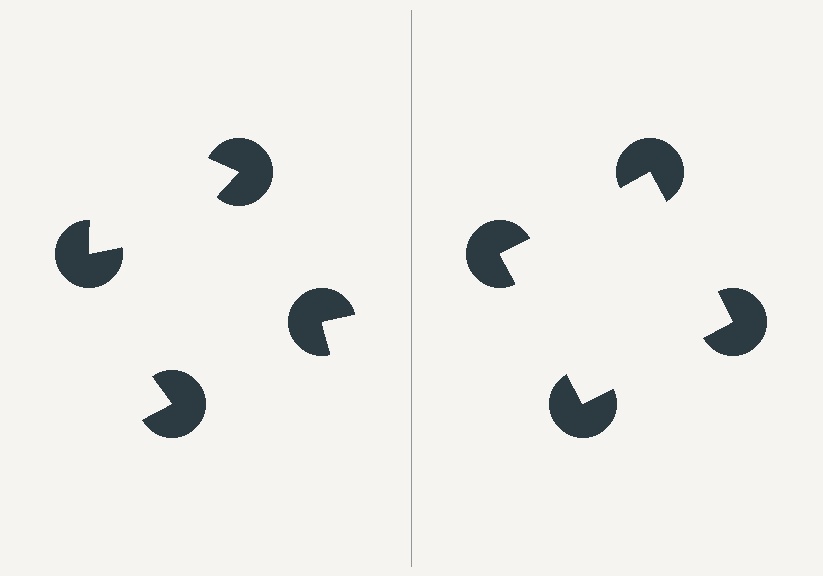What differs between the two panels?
The pac-man discs are positioned identically on both sides; only the wedge orientations differ. On the right they align to a square; on the left they are misaligned.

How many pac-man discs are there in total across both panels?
8 — 4 on each side.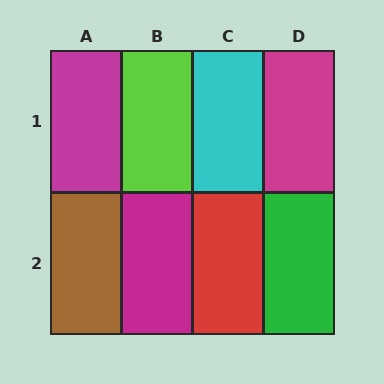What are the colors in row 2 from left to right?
Brown, magenta, red, green.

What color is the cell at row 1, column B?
Lime.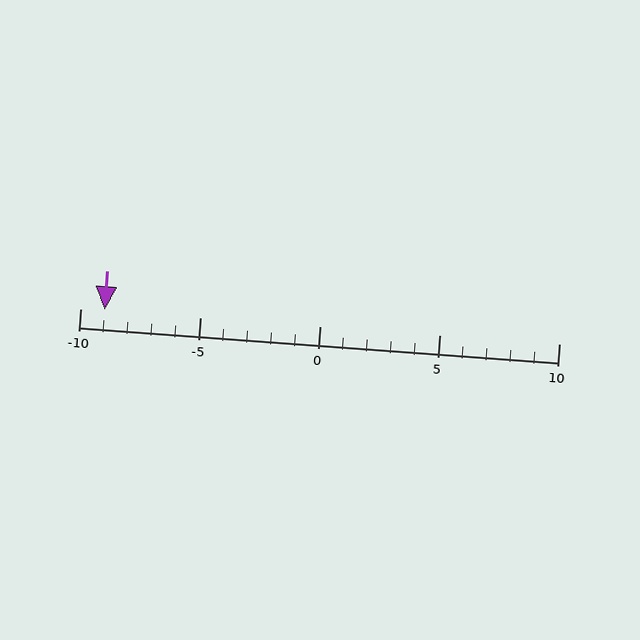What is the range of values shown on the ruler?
The ruler shows values from -10 to 10.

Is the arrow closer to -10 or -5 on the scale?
The arrow is closer to -10.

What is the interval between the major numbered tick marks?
The major tick marks are spaced 5 units apart.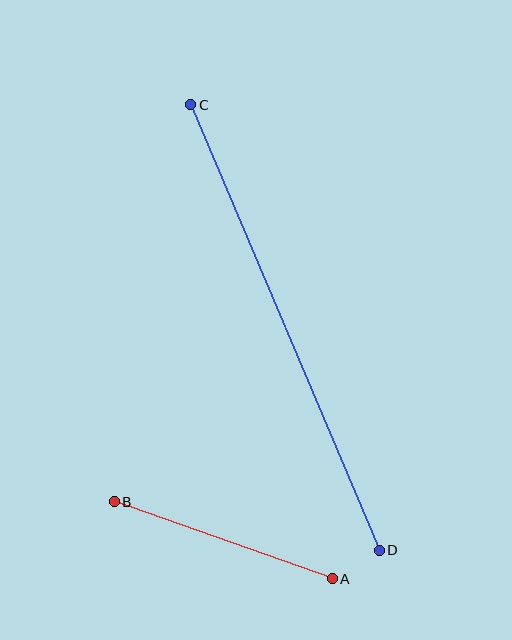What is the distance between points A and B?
The distance is approximately 231 pixels.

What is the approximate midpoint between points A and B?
The midpoint is at approximately (223, 540) pixels.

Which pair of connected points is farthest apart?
Points C and D are farthest apart.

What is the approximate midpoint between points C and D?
The midpoint is at approximately (285, 328) pixels.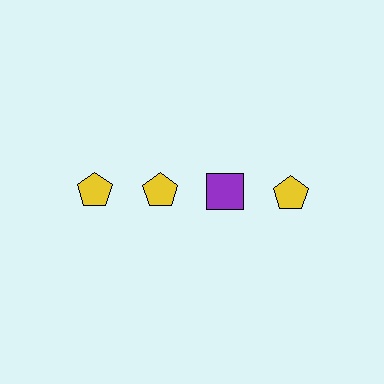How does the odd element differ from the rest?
It differs in both color (purple instead of yellow) and shape (square instead of pentagon).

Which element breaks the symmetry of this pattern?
The purple square in the top row, center column breaks the symmetry. All other shapes are yellow pentagons.